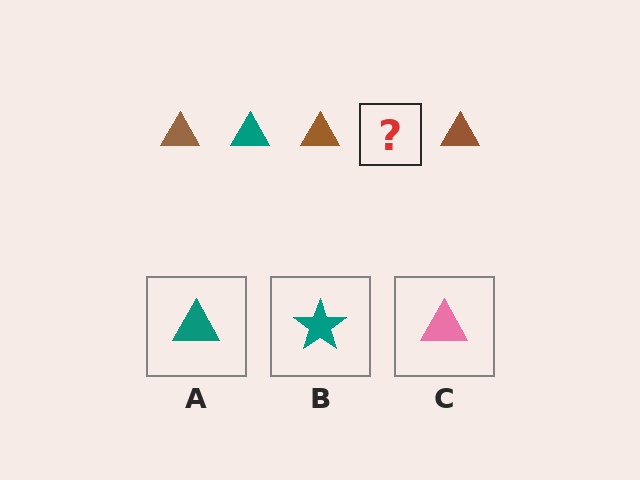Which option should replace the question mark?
Option A.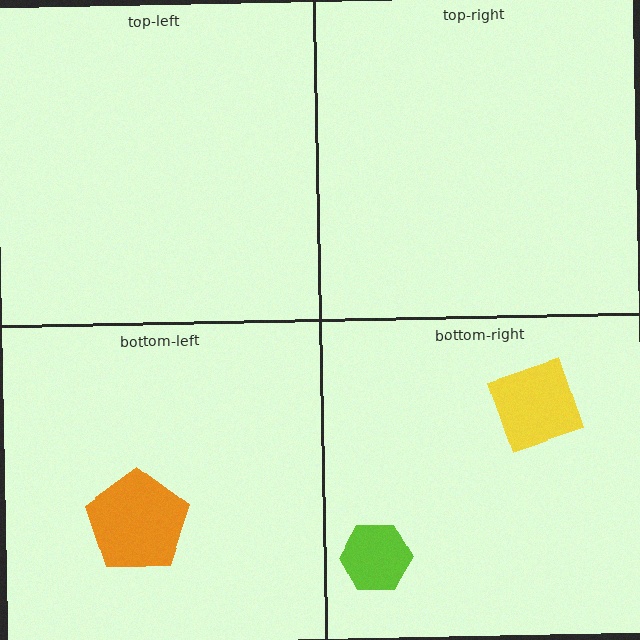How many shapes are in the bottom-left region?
1.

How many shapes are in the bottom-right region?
2.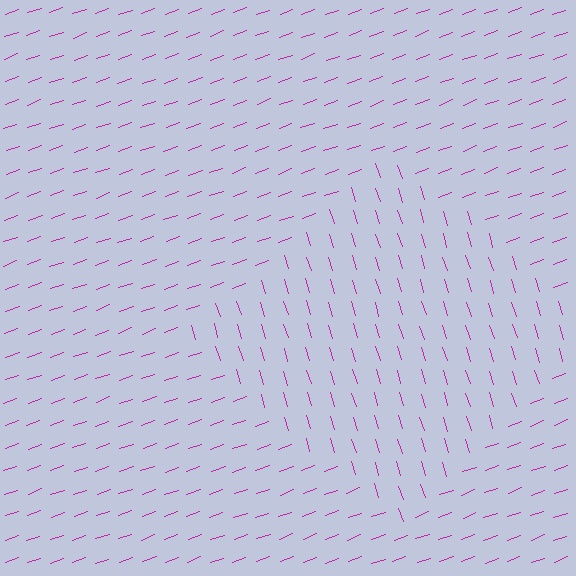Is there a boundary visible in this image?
Yes, there is a texture boundary formed by a change in line orientation.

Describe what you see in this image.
The image is filled with small magenta line segments. A diamond region in the image has lines oriented differently from the surrounding lines, creating a visible texture boundary.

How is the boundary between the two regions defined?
The boundary is defined purely by a change in line orientation (approximately 88 degrees difference). All lines are the same color and thickness.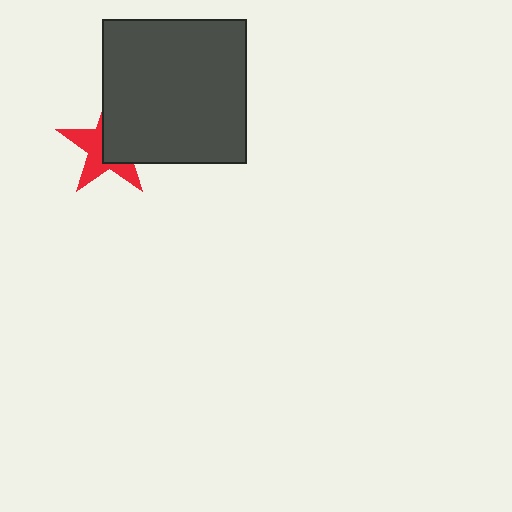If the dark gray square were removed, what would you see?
You would see the complete red star.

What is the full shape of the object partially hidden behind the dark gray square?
The partially hidden object is a red star.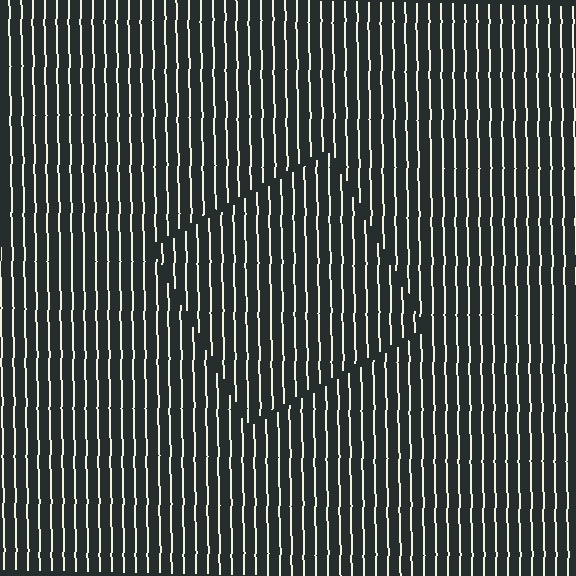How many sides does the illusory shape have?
4 sides — the line-ends trace a square.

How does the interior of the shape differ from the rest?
The interior of the shape contains the same grating, shifted by half a period — the contour is defined by the phase discontinuity where line-ends from the inner and outer gratings abut.